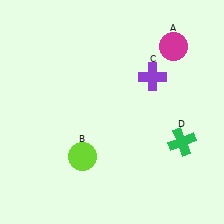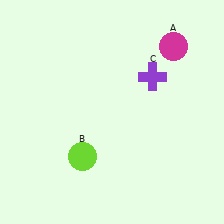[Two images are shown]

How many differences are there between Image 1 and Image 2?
There is 1 difference between the two images.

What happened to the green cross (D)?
The green cross (D) was removed in Image 2. It was in the bottom-right area of Image 1.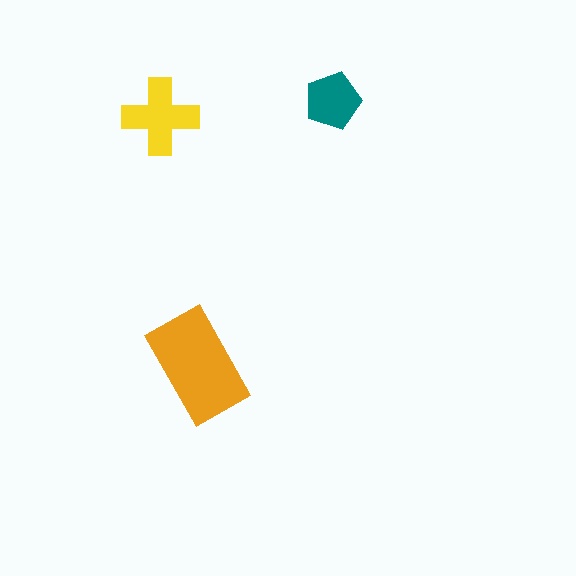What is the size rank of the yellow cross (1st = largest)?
2nd.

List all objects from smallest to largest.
The teal pentagon, the yellow cross, the orange rectangle.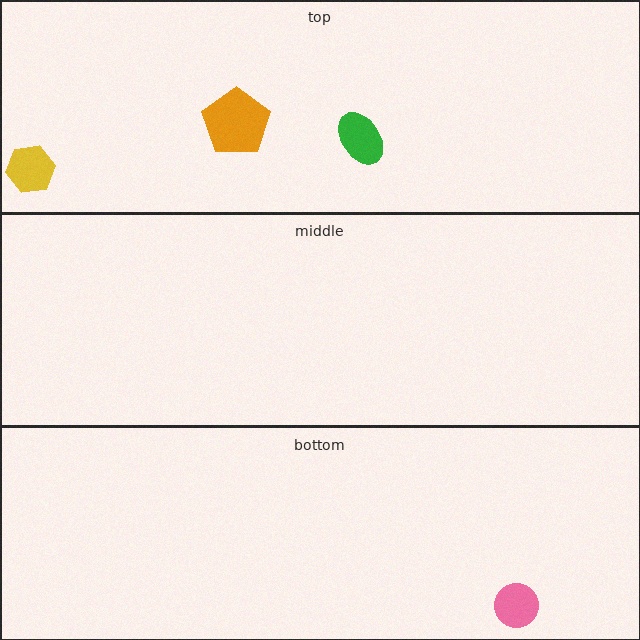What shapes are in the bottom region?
The pink circle.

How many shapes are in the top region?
3.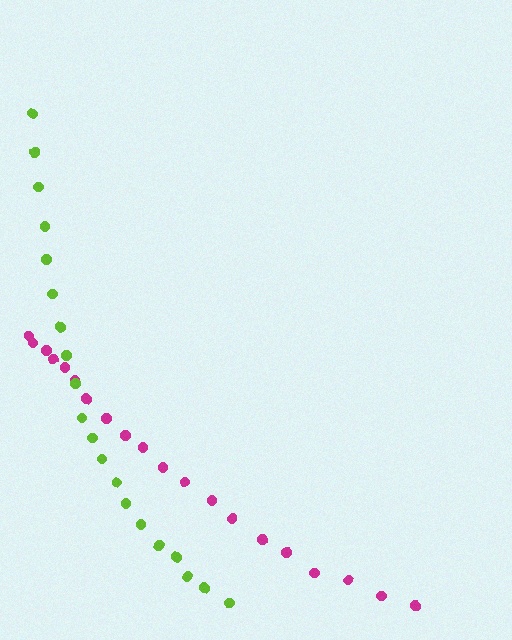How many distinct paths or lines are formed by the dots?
There are 2 distinct paths.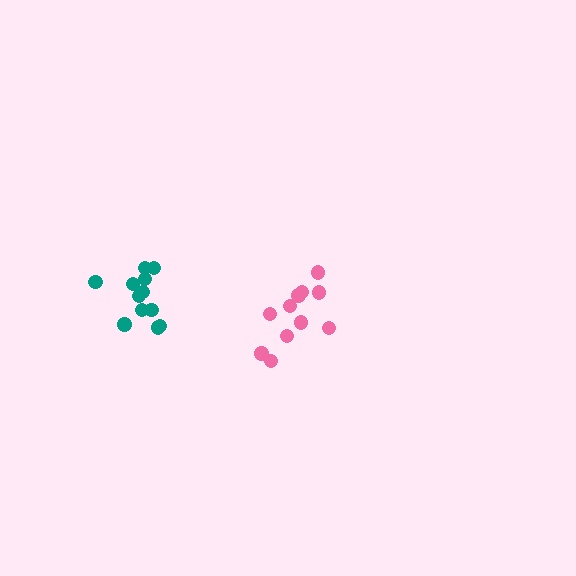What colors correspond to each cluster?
The clusters are colored: pink, teal.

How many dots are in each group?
Group 1: 12 dots, Group 2: 12 dots (24 total).